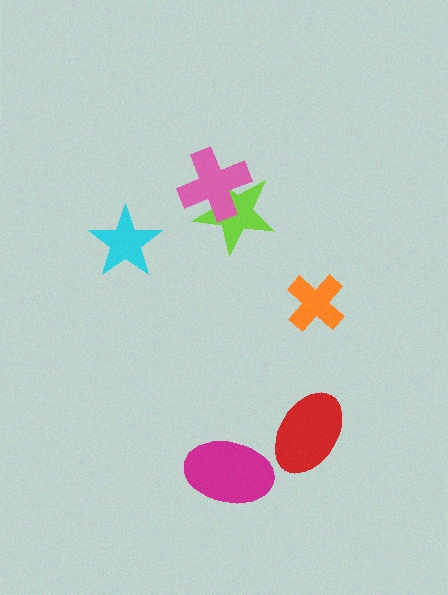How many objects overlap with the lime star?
1 object overlaps with the lime star.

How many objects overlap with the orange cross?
0 objects overlap with the orange cross.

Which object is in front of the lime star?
The pink cross is in front of the lime star.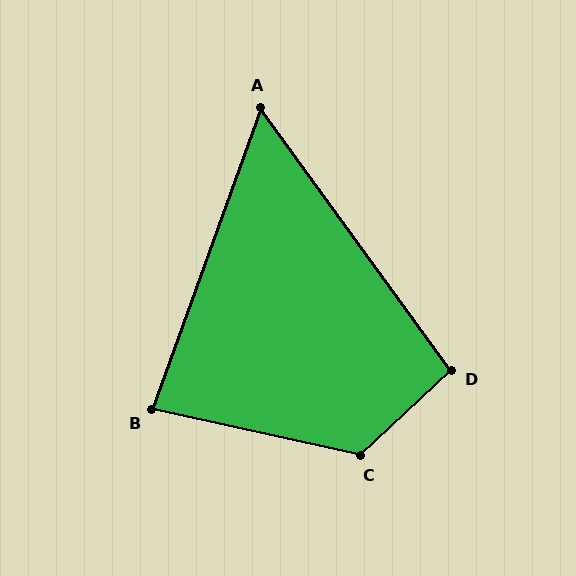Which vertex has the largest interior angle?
C, at approximately 124 degrees.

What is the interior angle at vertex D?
Approximately 97 degrees (obtuse).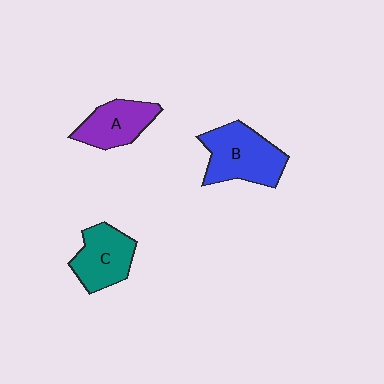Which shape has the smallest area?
Shape A (purple).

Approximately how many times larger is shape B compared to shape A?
Approximately 1.4 times.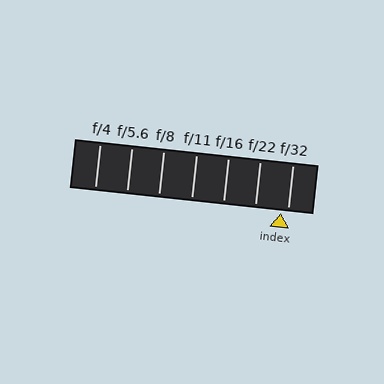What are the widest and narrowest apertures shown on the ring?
The widest aperture shown is f/4 and the narrowest is f/32.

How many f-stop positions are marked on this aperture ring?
There are 7 f-stop positions marked.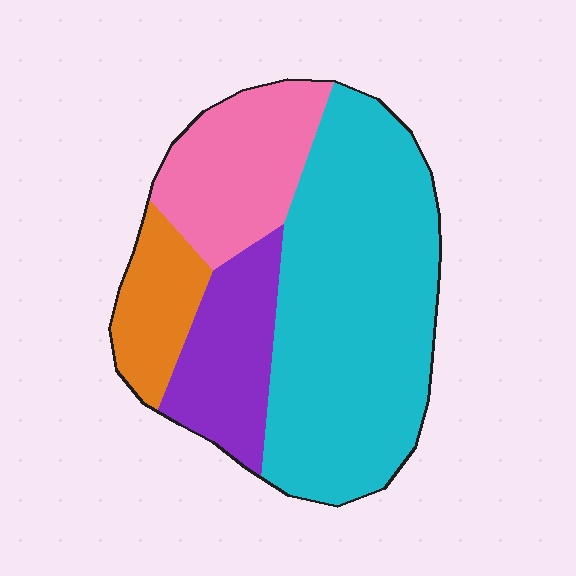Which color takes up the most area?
Cyan, at roughly 55%.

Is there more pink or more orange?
Pink.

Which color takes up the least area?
Orange, at roughly 10%.